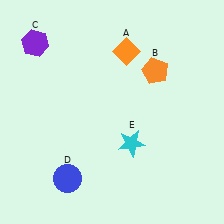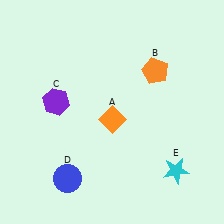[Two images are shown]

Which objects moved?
The objects that moved are: the orange diamond (A), the purple hexagon (C), the cyan star (E).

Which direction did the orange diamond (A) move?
The orange diamond (A) moved down.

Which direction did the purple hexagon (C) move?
The purple hexagon (C) moved down.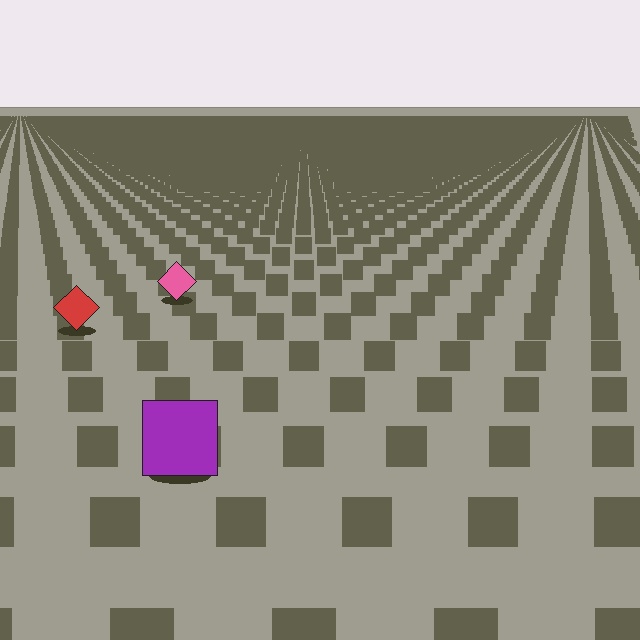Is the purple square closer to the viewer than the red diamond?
Yes. The purple square is closer — you can tell from the texture gradient: the ground texture is coarser near it.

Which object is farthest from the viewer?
The pink diamond is farthest from the viewer. It appears smaller and the ground texture around it is denser.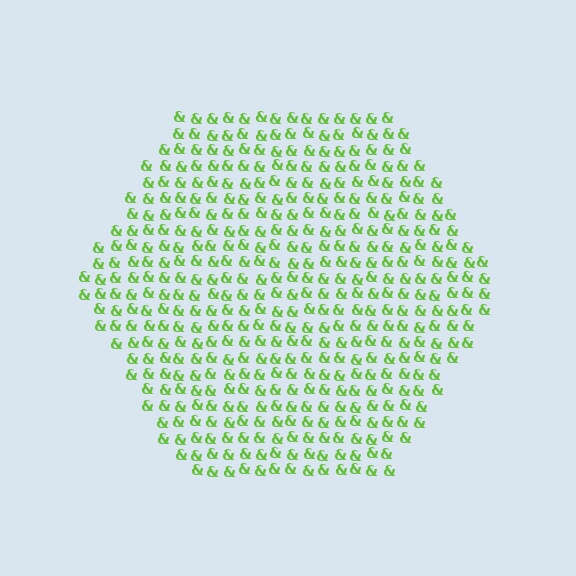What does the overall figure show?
The overall figure shows a hexagon.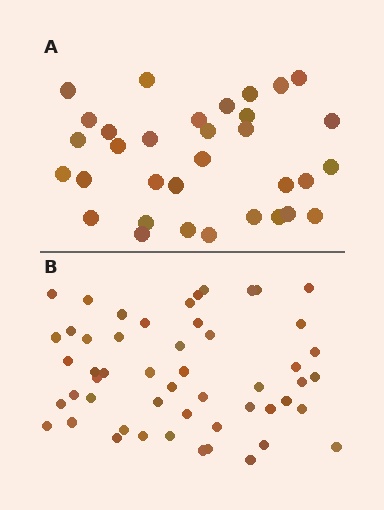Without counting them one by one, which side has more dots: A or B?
Region B (the bottom region) has more dots.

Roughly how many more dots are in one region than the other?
Region B has approximately 20 more dots than region A.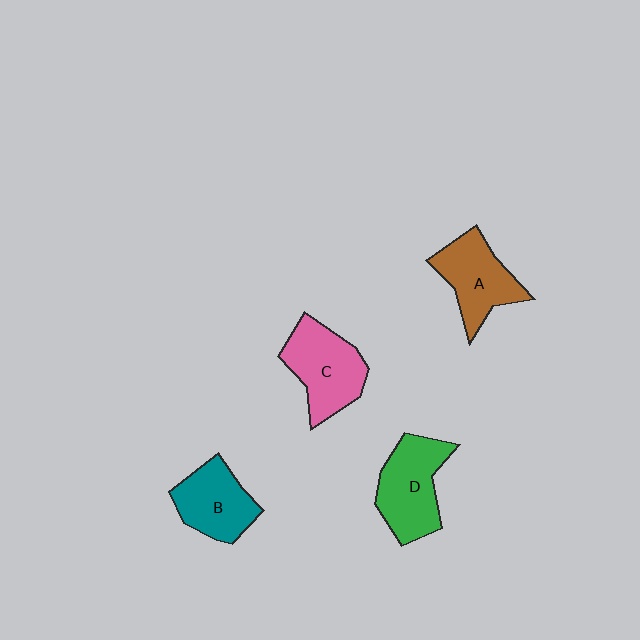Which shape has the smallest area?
Shape B (teal).